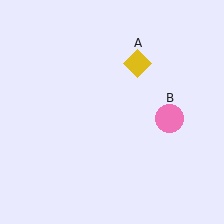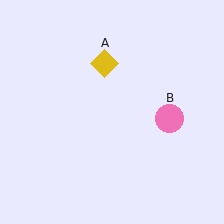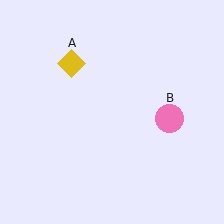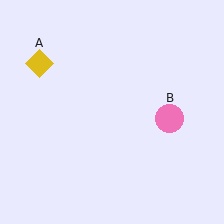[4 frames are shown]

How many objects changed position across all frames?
1 object changed position: yellow diamond (object A).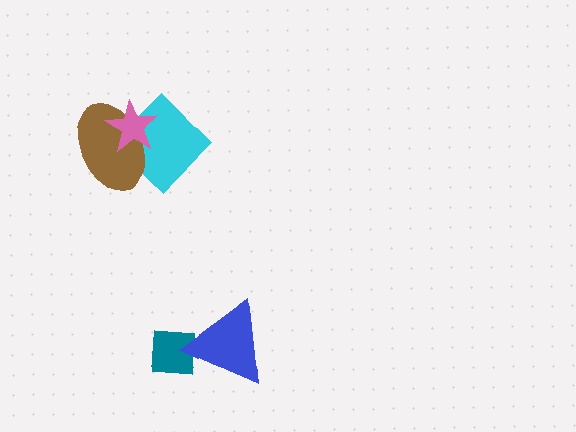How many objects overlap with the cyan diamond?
2 objects overlap with the cyan diamond.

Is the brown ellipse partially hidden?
Yes, it is partially covered by another shape.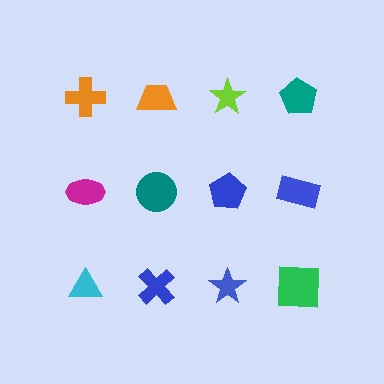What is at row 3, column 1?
A cyan triangle.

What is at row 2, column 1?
A magenta ellipse.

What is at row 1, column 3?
A lime star.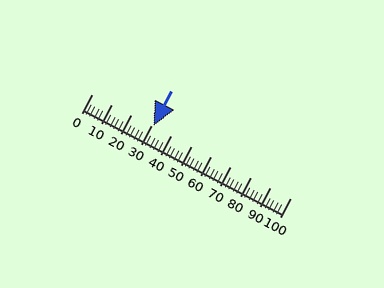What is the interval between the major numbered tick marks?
The major tick marks are spaced 10 units apart.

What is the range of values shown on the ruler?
The ruler shows values from 0 to 100.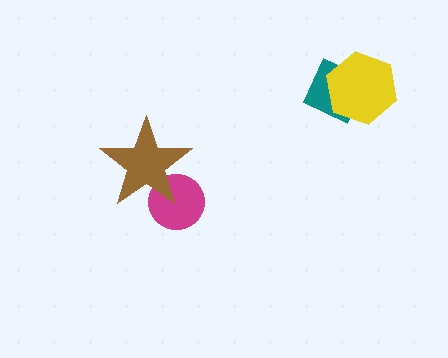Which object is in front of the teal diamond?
The yellow hexagon is in front of the teal diamond.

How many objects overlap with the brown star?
1 object overlaps with the brown star.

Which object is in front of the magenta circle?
The brown star is in front of the magenta circle.